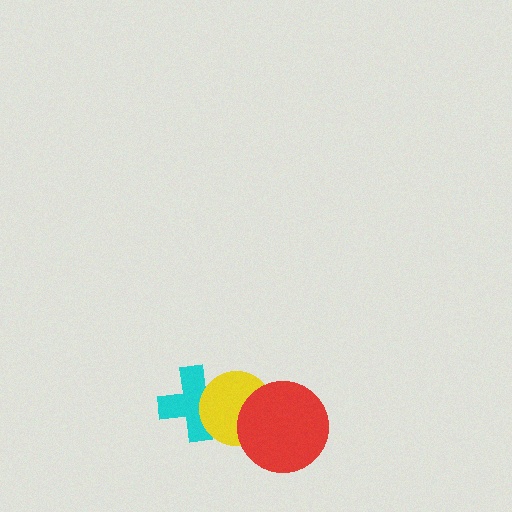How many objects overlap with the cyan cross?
1 object overlaps with the cyan cross.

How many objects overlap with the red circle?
1 object overlaps with the red circle.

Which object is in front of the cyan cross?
The yellow circle is in front of the cyan cross.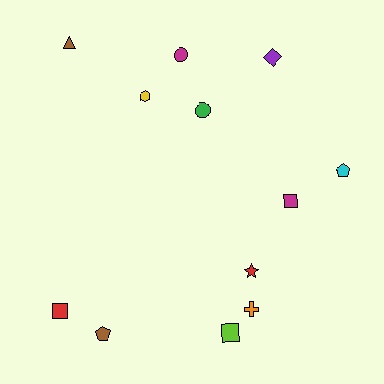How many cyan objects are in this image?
There is 1 cyan object.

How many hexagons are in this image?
There is 1 hexagon.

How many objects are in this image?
There are 12 objects.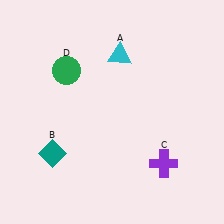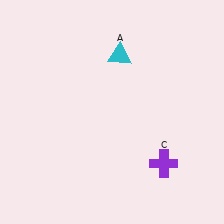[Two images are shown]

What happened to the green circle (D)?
The green circle (D) was removed in Image 2. It was in the top-left area of Image 1.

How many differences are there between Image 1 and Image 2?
There are 2 differences between the two images.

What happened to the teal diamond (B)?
The teal diamond (B) was removed in Image 2. It was in the bottom-left area of Image 1.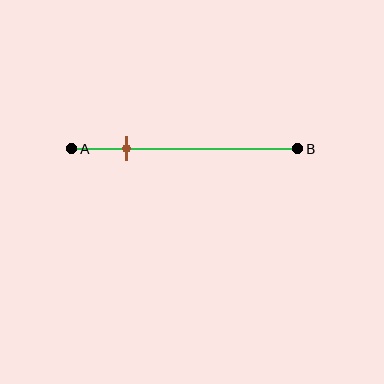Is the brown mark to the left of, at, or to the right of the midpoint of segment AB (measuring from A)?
The brown mark is to the left of the midpoint of segment AB.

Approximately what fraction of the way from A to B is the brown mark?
The brown mark is approximately 25% of the way from A to B.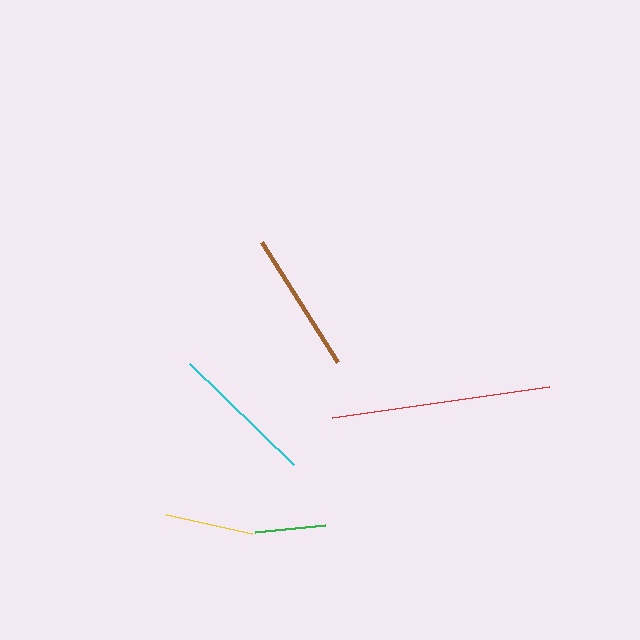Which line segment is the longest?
The red line is the longest at approximately 219 pixels.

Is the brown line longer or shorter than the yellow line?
The brown line is longer than the yellow line.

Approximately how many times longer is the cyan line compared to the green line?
The cyan line is approximately 2.0 times the length of the green line.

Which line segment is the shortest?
The green line is the shortest at approximately 71 pixels.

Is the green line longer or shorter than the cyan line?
The cyan line is longer than the green line.